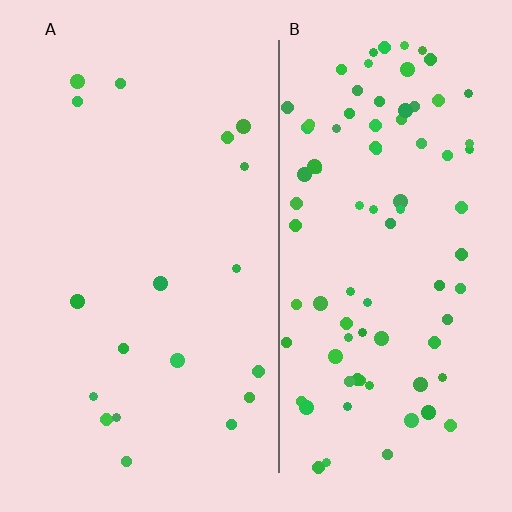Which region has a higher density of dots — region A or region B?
B (the right).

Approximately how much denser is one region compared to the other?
Approximately 4.7× — region B over region A.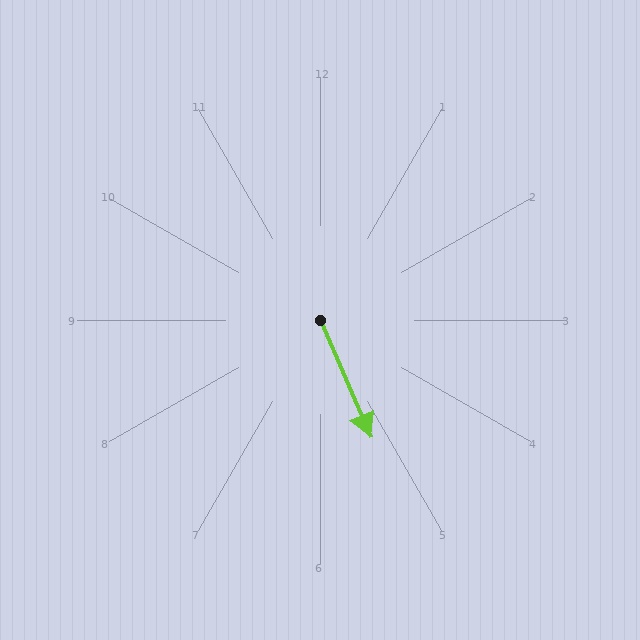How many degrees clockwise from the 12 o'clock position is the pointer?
Approximately 156 degrees.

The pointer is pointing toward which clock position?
Roughly 5 o'clock.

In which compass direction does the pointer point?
Southeast.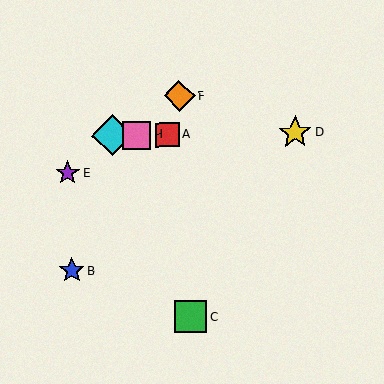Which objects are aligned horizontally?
Objects A, D, G, H are aligned horizontally.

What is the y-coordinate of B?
Object B is at y≈270.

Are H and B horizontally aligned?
No, H is at y≈135 and B is at y≈270.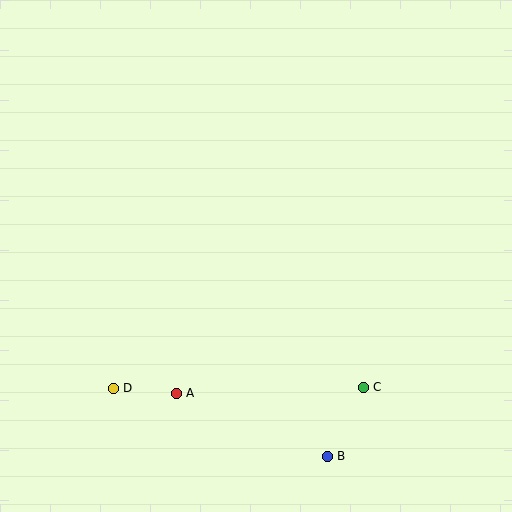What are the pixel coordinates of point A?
Point A is at (176, 393).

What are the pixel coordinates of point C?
Point C is at (363, 387).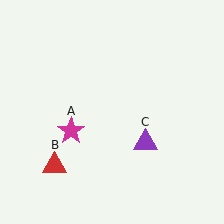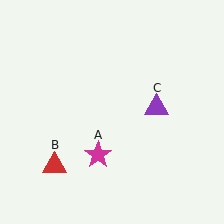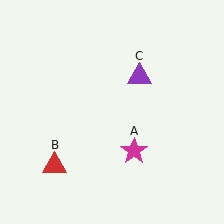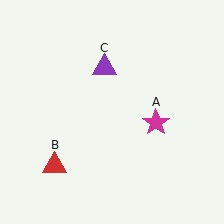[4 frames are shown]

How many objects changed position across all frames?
2 objects changed position: magenta star (object A), purple triangle (object C).